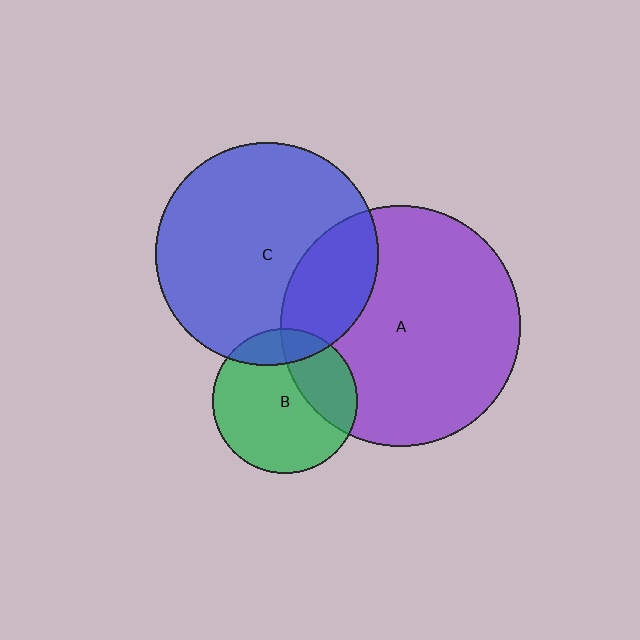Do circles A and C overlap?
Yes.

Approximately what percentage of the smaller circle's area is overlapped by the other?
Approximately 25%.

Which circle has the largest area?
Circle A (purple).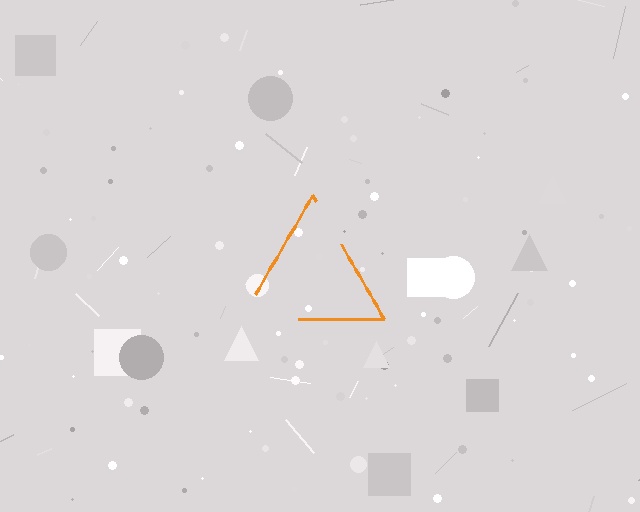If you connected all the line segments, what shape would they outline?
They would outline a triangle.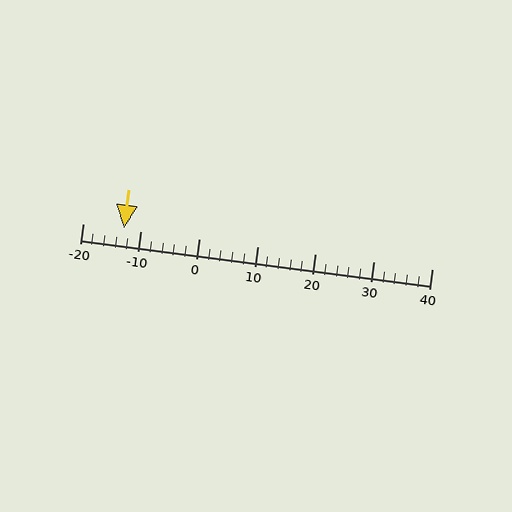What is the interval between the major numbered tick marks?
The major tick marks are spaced 10 units apart.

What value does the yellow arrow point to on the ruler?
The yellow arrow points to approximately -13.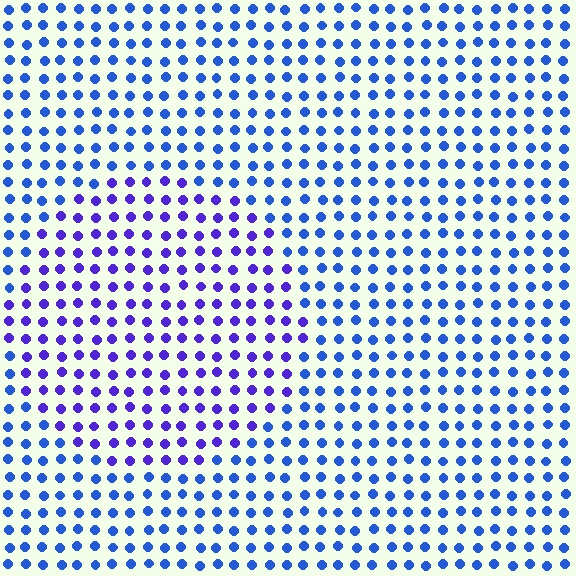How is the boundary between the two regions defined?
The boundary is defined purely by a slight shift in hue (about 33 degrees). Spacing, size, and orientation are identical on both sides.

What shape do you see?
I see a circle.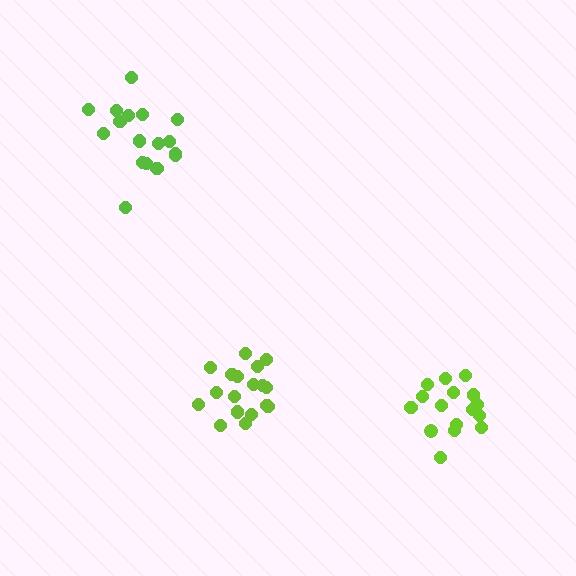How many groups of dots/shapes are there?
There are 3 groups.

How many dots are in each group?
Group 1: 18 dots, Group 2: 17 dots, Group 3: 16 dots (51 total).